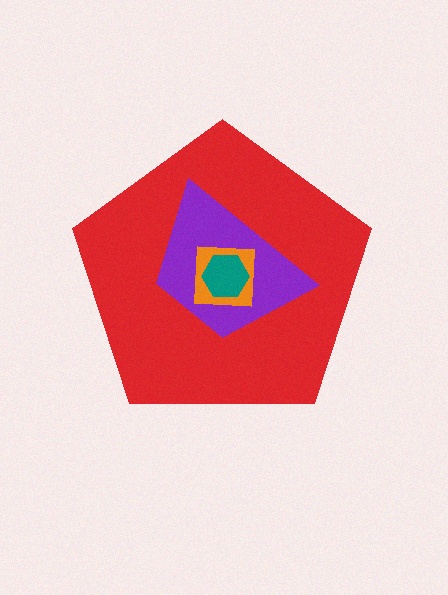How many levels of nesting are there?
4.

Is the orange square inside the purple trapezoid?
Yes.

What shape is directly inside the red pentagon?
The purple trapezoid.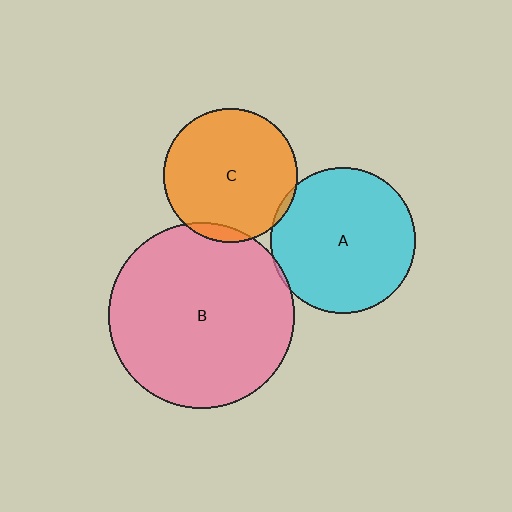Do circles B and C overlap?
Yes.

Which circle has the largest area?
Circle B (pink).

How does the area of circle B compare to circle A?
Approximately 1.6 times.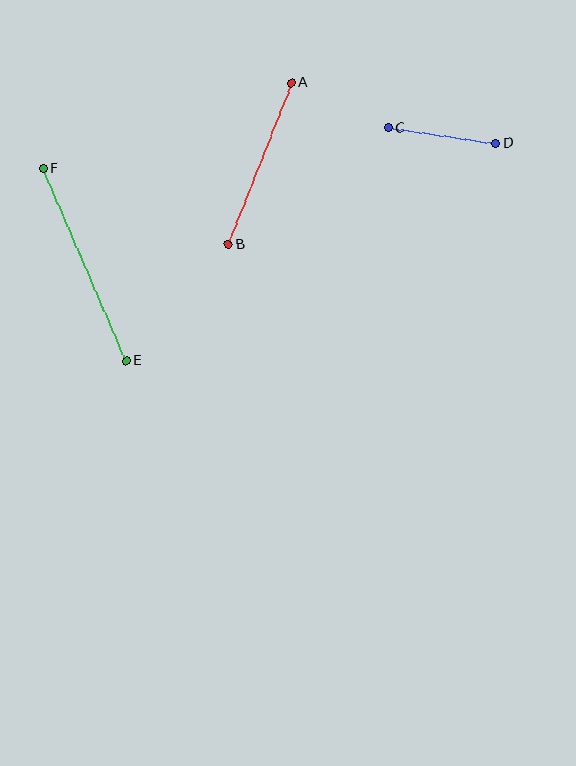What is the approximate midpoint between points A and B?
The midpoint is at approximately (260, 164) pixels.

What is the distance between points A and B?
The distance is approximately 174 pixels.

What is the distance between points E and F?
The distance is approximately 209 pixels.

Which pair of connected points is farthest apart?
Points E and F are farthest apart.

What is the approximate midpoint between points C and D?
The midpoint is at approximately (442, 136) pixels.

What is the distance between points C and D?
The distance is approximately 109 pixels.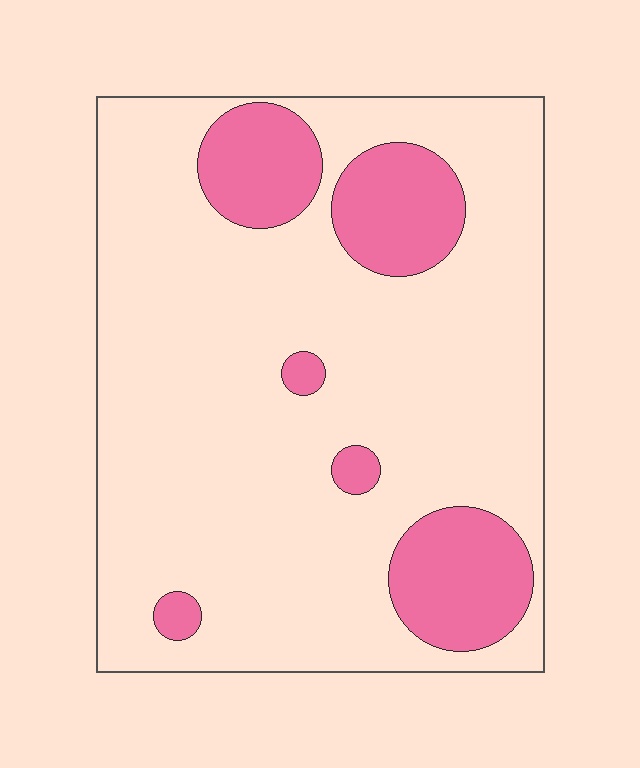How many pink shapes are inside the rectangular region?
6.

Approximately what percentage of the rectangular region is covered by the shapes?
Approximately 20%.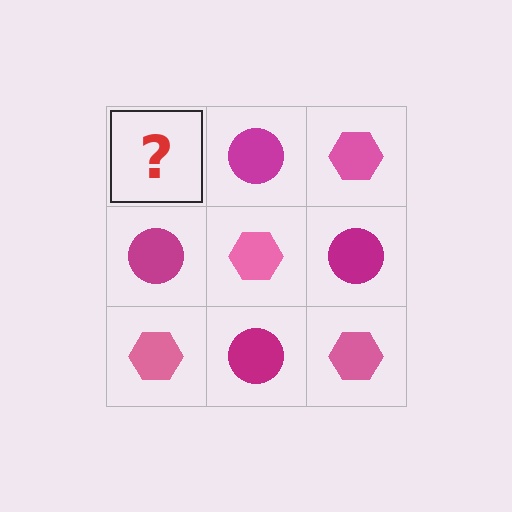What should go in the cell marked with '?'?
The missing cell should contain a pink hexagon.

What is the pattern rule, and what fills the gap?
The rule is that it alternates pink hexagon and magenta circle in a checkerboard pattern. The gap should be filled with a pink hexagon.